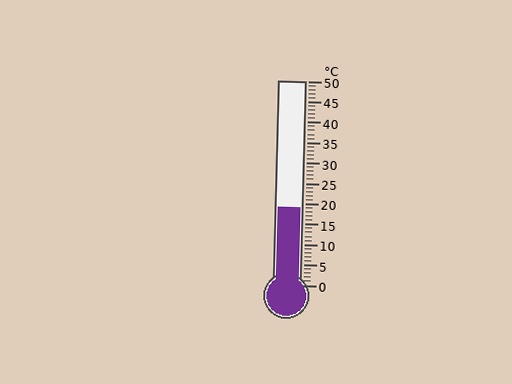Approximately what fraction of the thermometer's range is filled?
The thermometer is filled to approximately 40% of its range.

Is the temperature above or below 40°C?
The temperature is below 40°C.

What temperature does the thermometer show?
The thermometer shows approximately 19°C.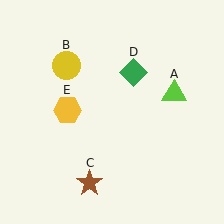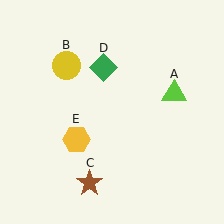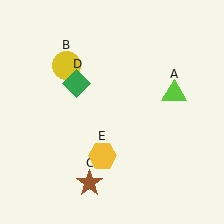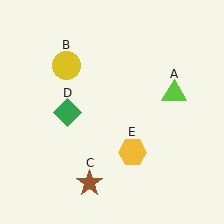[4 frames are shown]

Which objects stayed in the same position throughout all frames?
Lime triangle (object A) and yellow circle (object B) and brown star (object C) remained stationary.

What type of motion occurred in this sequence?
The green diamond (object D), yellow hexagon (object E) rotated counterclockwise around the center of the scene.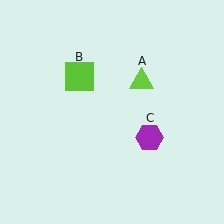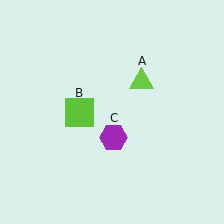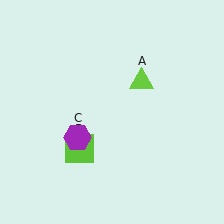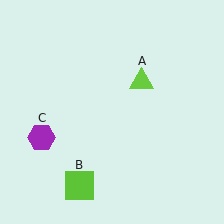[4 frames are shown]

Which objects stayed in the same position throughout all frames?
Lime triangle (object A) remained stationary.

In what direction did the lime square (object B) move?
The lime square (object B) moved down.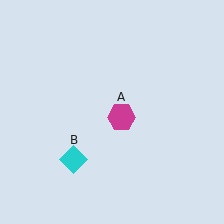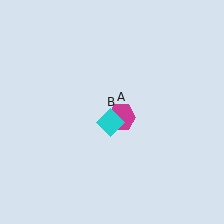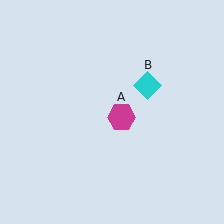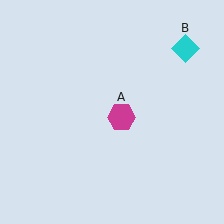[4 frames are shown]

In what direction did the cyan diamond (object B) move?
The cyan diamond (object B) moved up and to the right.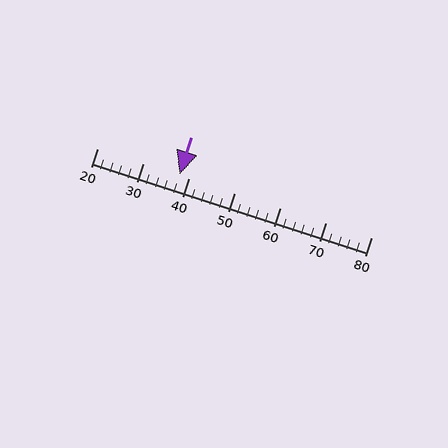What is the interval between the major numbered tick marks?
The major tick marks are spaced 10 units apart.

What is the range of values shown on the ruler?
The ruler shows values from 20 to 80.